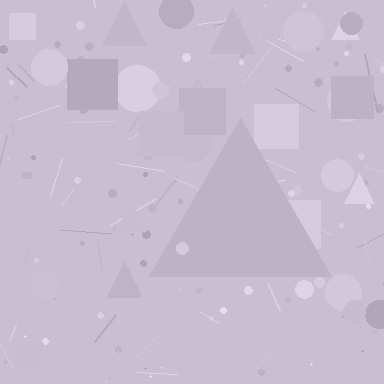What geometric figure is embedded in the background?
A triangle is embedded in the background.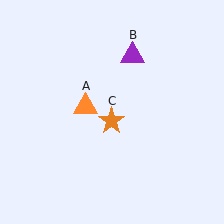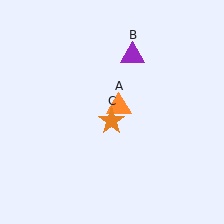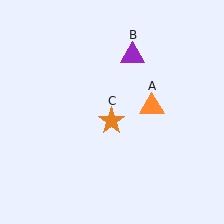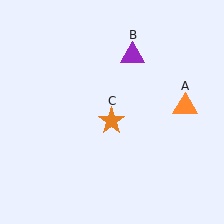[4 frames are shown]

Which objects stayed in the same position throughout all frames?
Purple triangle (object B) and orange star (object C) remained stationary.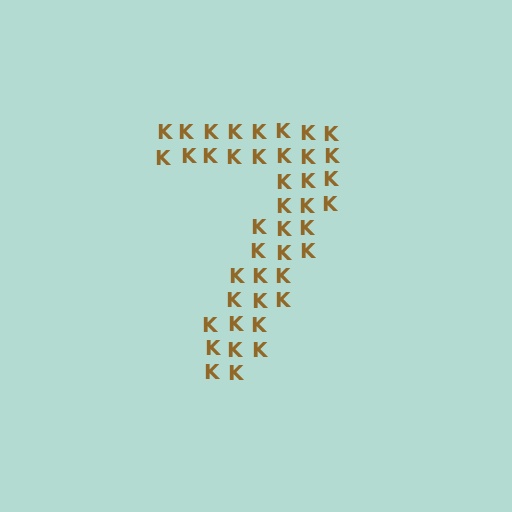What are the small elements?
The small elements are letter K's.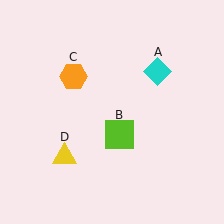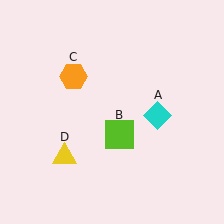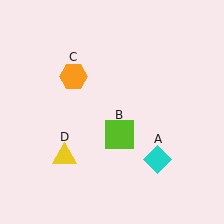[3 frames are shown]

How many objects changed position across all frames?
1 object changed position: cyan diamond (object A).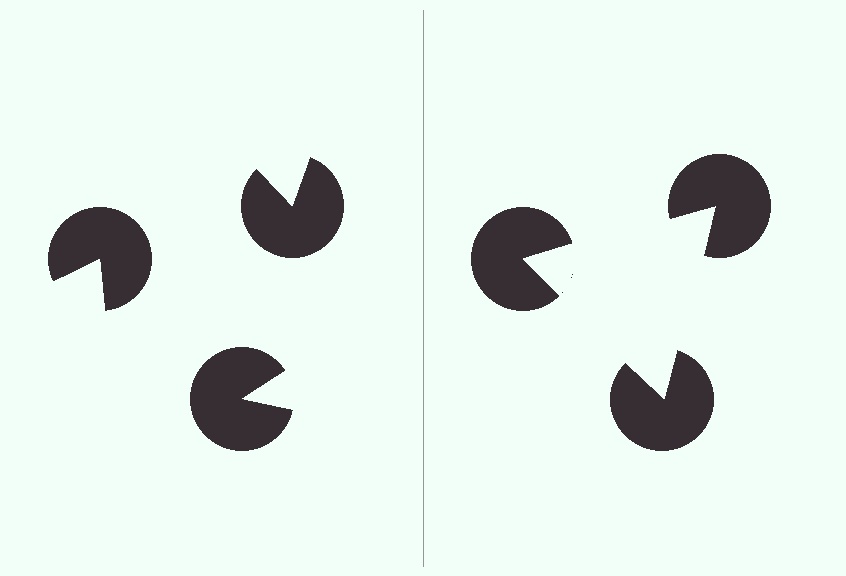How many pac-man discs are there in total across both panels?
6 — 3 on each side.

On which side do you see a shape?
An illusory triangle appears on the right side. On the left side the wedge cuts are rotated, so no coherent shape forms.